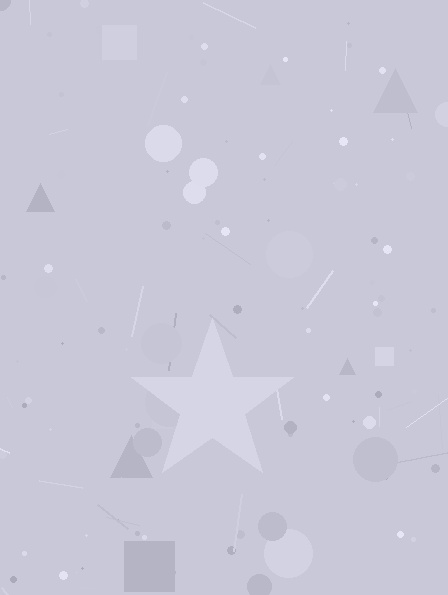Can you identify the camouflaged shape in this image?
The camouflaged shape is a star.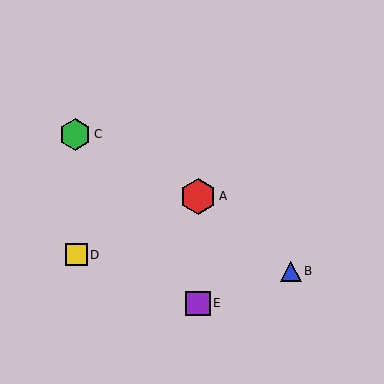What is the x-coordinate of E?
Object E is at x≈198.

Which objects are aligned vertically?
Objects A, E are aligned vertically.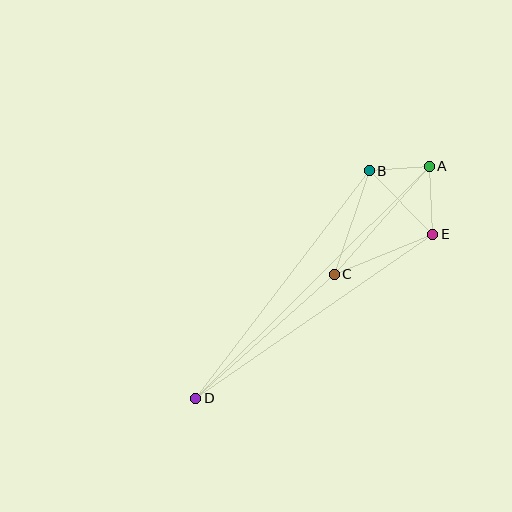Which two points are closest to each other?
Points A and B are closest to each other.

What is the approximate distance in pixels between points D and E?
The distance between D and E is approximately 288 pixels.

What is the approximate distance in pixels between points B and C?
The distance between B and C is approximately 109 pixels.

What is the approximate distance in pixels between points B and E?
The distance between B and E is approximately 90 pixels.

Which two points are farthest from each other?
Points A and D are farthest from each other.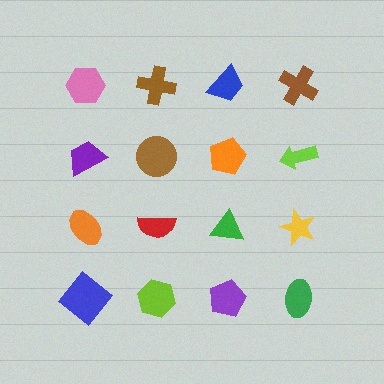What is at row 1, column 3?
A blue trapezoid.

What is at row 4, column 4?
A green ellipse.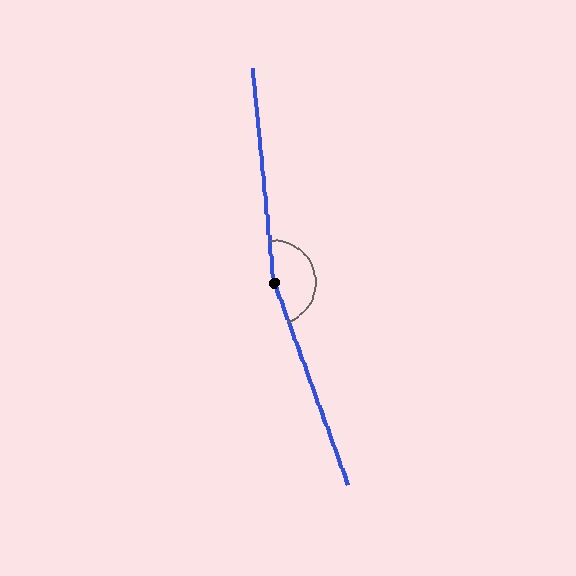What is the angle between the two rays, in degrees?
Approximately 166 degrees.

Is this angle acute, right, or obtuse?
It is obtuse.